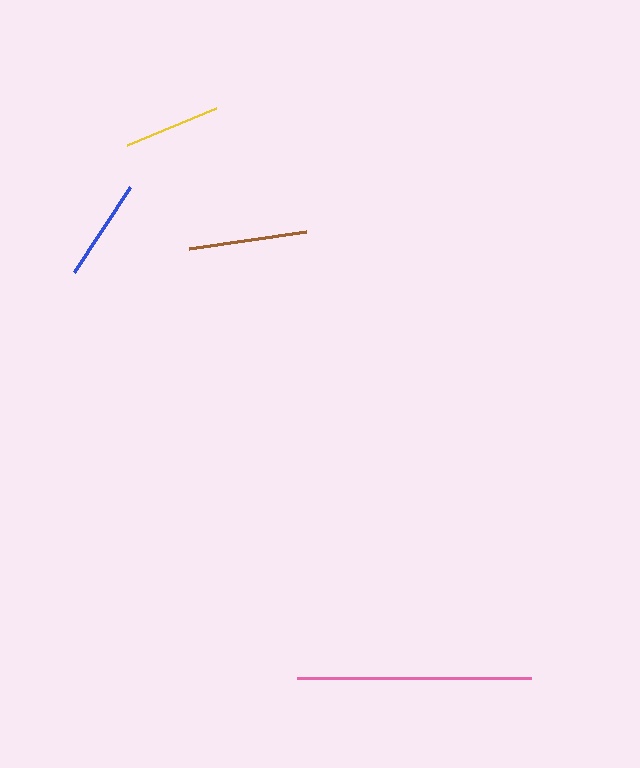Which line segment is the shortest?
The yellow line is the shortest at approximately 96 pixels.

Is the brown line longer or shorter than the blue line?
The brown line is longer than the blue line.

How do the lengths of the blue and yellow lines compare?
The blue and yellow lines are approximately the same length.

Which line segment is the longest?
The pink line is the longest at approximately 235 pixels.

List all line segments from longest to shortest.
From longest to shortest: pink, brown, blue, yellow.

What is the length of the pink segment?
The pink segment is approximately 235 pixels long.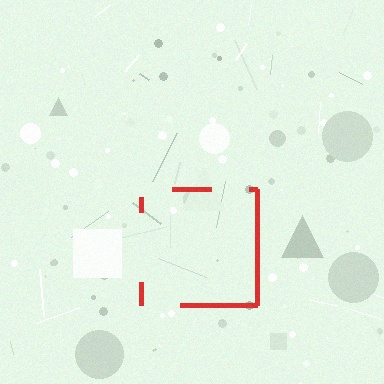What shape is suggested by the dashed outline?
The dashed outline suggests a square.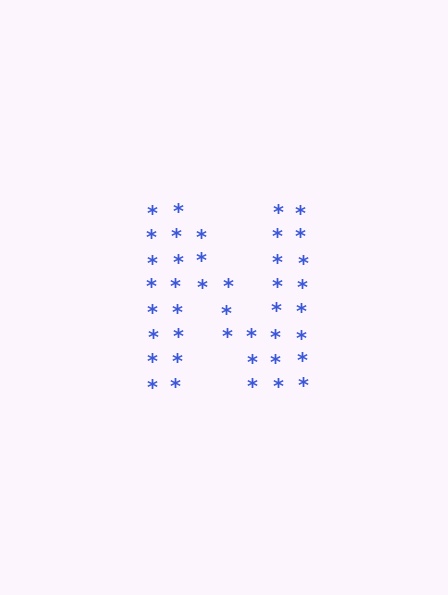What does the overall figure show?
The overall figure shows the letter N.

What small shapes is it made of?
It is made of small asterisks.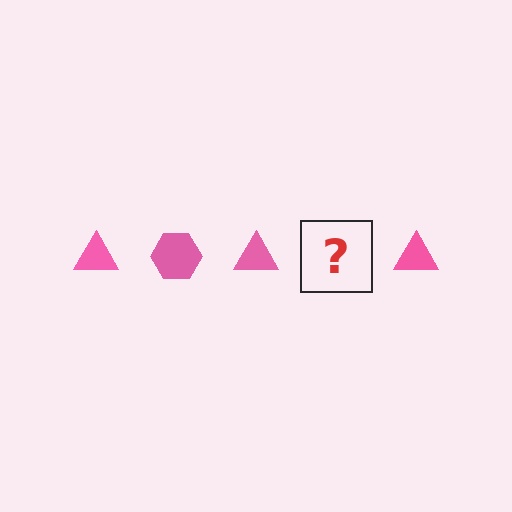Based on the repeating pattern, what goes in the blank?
The blank should be a pink hexagon.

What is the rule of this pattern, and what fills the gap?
The rule is that the pattern cycles through triangle, hexagon shapes in pink. The gap should be filled with a pink hexagon.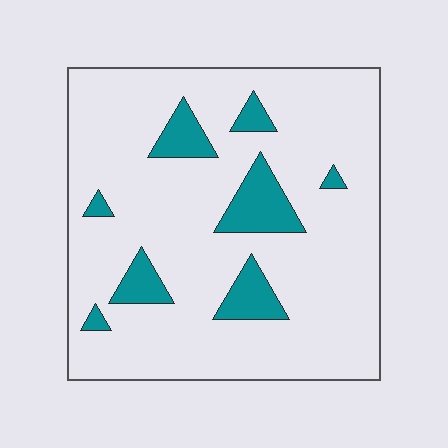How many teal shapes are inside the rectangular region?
8.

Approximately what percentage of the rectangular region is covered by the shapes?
Approximately 15%.